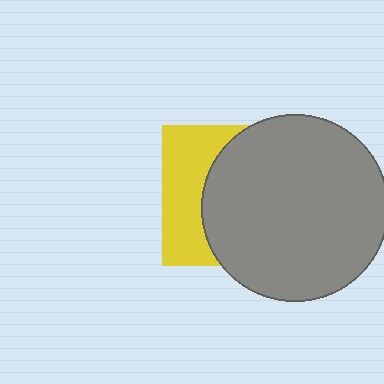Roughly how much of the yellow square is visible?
A small part of it is visible (roughly 36%).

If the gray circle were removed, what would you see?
You would see the complete yellow square.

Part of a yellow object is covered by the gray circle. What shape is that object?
It is a square.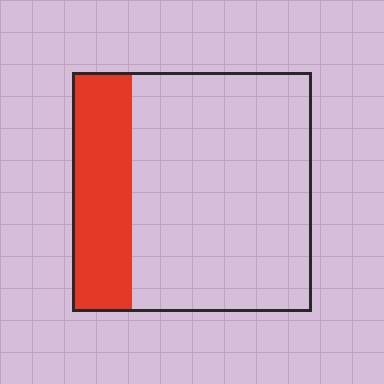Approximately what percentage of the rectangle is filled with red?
Approximately 25%.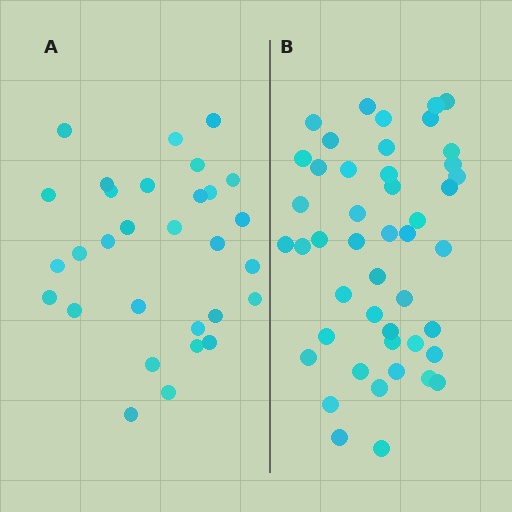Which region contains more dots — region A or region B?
Region B (the right region) has more dots.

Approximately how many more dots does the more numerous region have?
Region B has approximately 15 more dots than region A.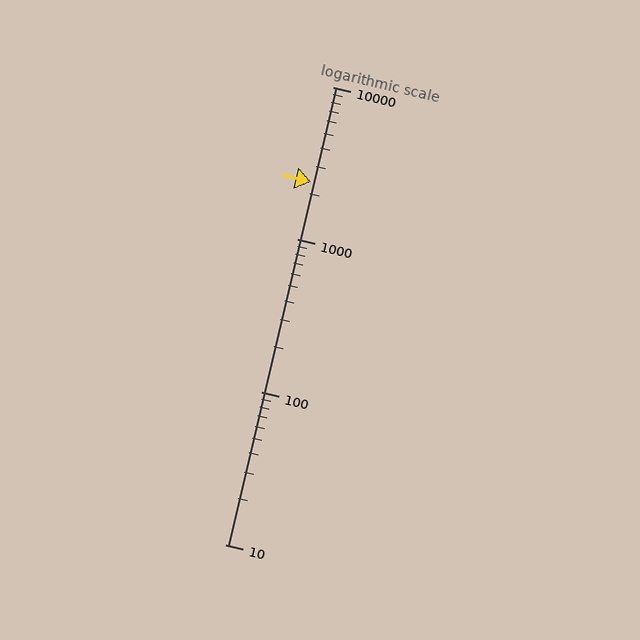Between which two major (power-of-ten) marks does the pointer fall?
The pointer is between 1000 and 10000.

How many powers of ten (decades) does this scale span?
The scale spans 3 decades, from 10 to 10000.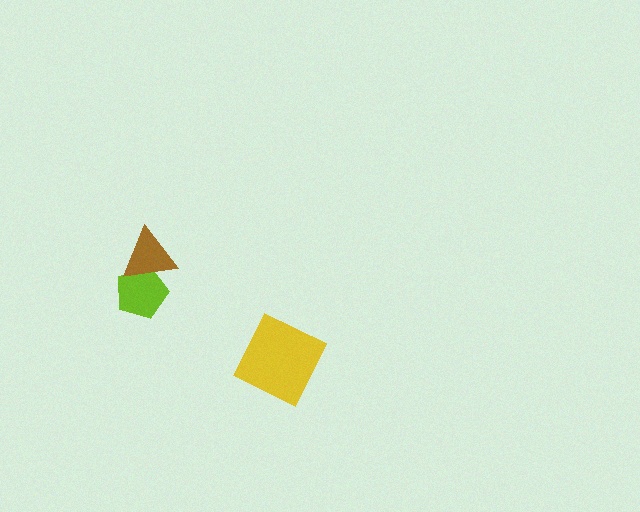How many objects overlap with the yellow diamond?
0 objects overlap with the yellow diamond.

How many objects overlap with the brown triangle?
1 object overlaps with the brown triangle.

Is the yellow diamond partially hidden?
No, no other shape covers it.